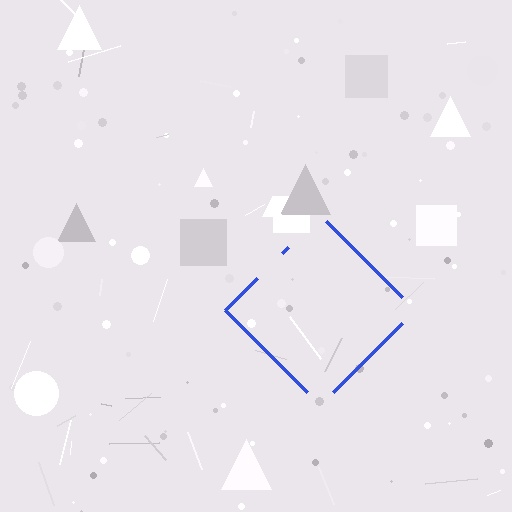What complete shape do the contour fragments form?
The contour fragments form a diamond.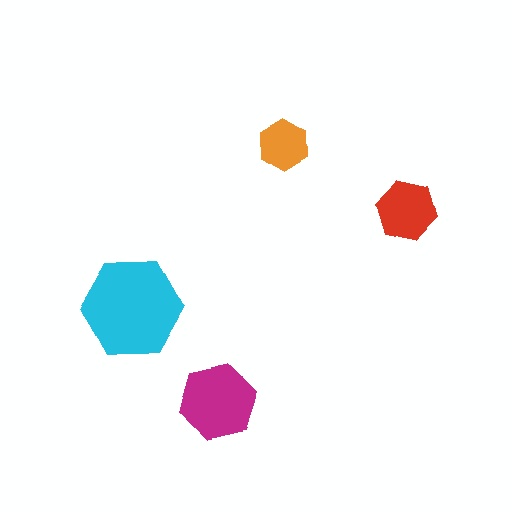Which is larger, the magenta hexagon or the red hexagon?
The magenta one.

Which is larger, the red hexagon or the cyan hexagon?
The cyan one.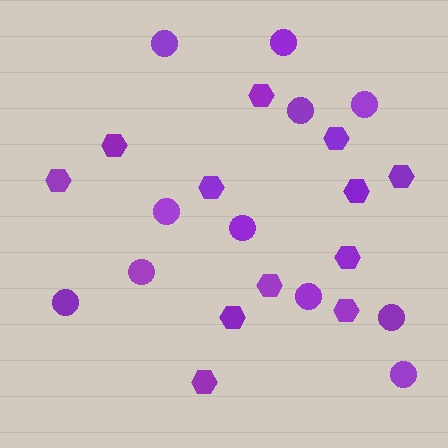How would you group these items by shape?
There are 2 groups: one group of circles (11) and one group of hexagons (12).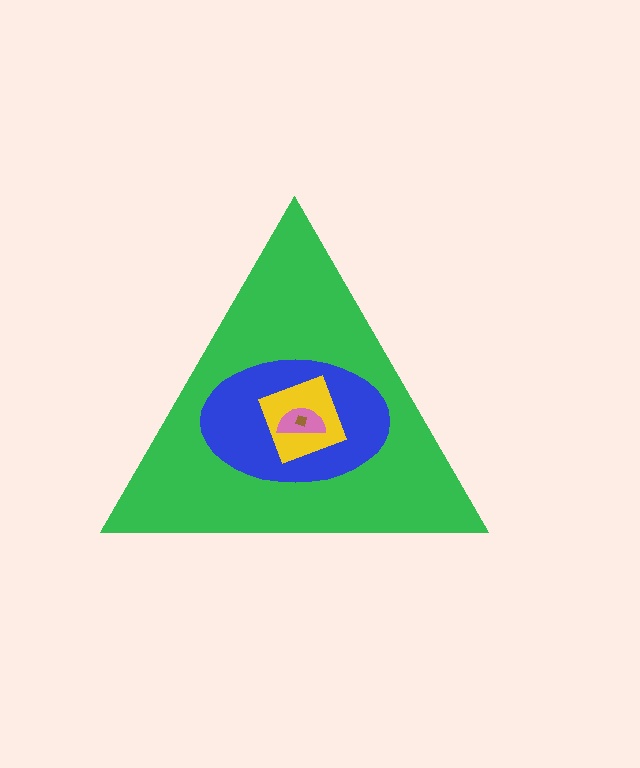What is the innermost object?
The brown diamond.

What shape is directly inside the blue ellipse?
The yellow square.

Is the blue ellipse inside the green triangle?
Yes.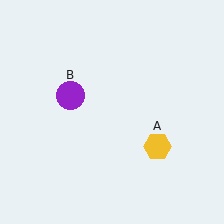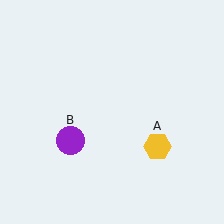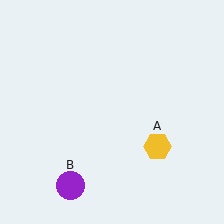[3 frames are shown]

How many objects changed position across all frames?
1 object changed position: purple circle (object B).